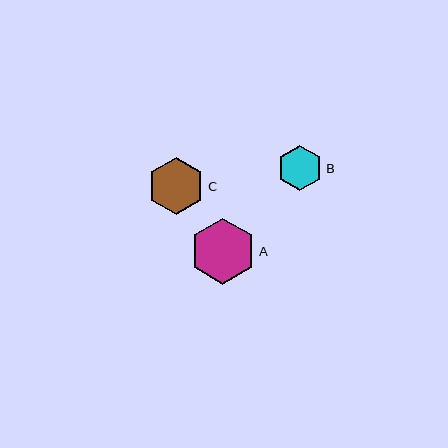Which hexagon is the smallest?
Hexagon B is the smallest with a size of approximately 46 pixels.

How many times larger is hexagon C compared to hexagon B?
Hexagon C is approximately 1.2 times the size of hexagon B.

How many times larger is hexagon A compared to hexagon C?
Hexagon A is approximately 1.2 times the size of hexagon C.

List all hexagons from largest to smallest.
From largest to smallest: A, C, B.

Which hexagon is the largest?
Hexagon A is the largest with a size of approximately 66 pixels.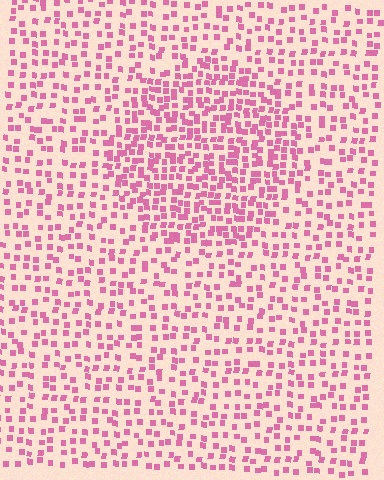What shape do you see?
I see a circle.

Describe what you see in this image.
The image contains small pink elements arranged at two different densities. A circle-shaped region is visible where the elements are more densely packed than the surrounding area.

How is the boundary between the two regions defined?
The boundary is defined by a change in element density (approximately 1.8x ratio). All elements are the same color, size, and shape.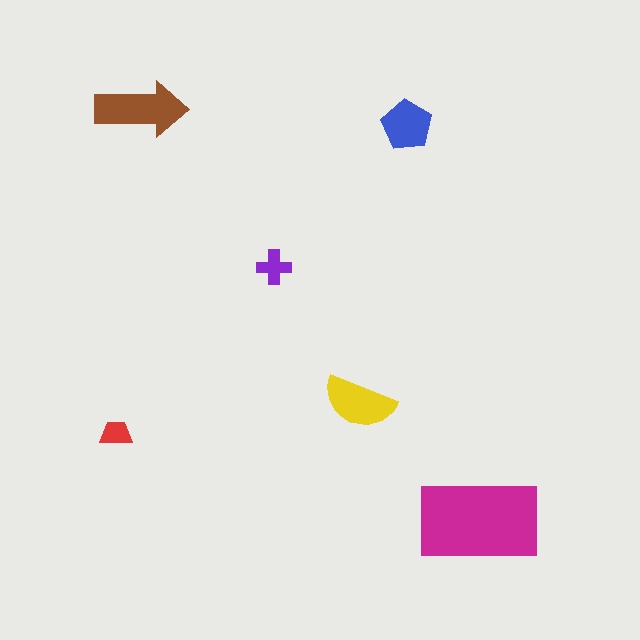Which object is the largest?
The magenta rectangle.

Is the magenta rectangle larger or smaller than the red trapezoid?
Larger.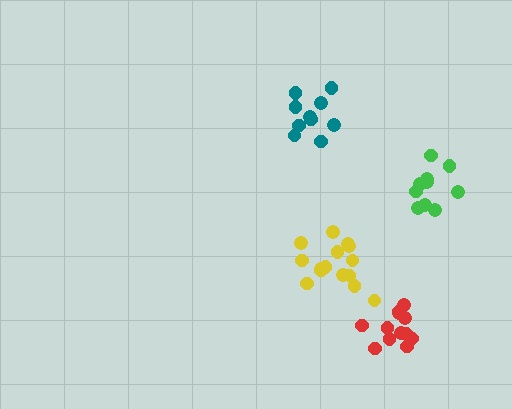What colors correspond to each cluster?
The clusters are colored: yellow, green, red, teal.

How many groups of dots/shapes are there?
There are 4 groups.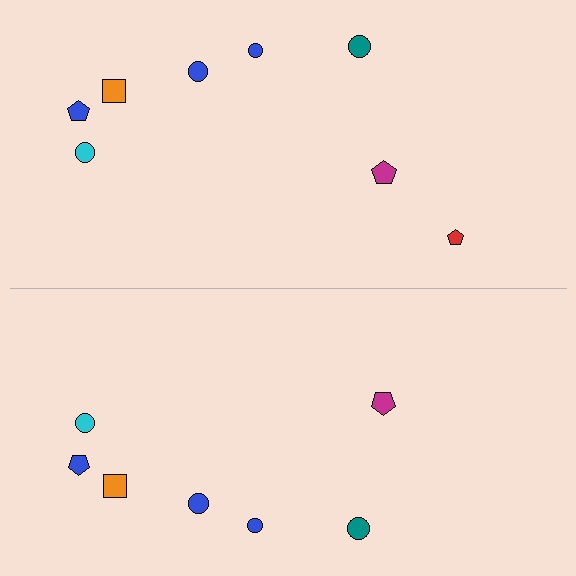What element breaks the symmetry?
A red pentagon is missing from the bottom side.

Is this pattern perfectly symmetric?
No, the pattern is not perfectly symmetric. A red pentagon is missing from the bottom side.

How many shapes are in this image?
There are 15 shapes in this image.